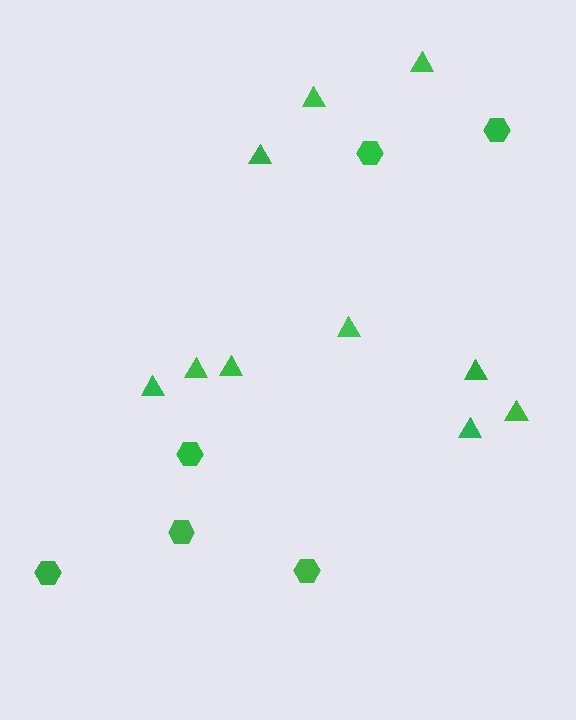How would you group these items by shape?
There are 2 groups: one group of hexagons (6) and one group of triangles (10).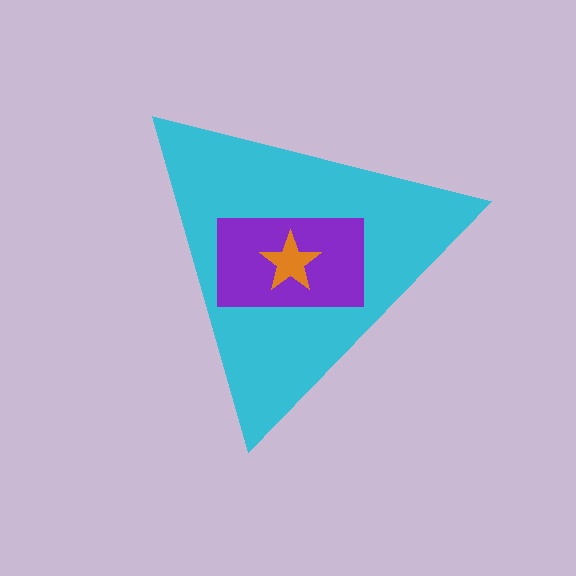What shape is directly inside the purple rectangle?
The orange star.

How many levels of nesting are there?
3.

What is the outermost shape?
The cyan triangle.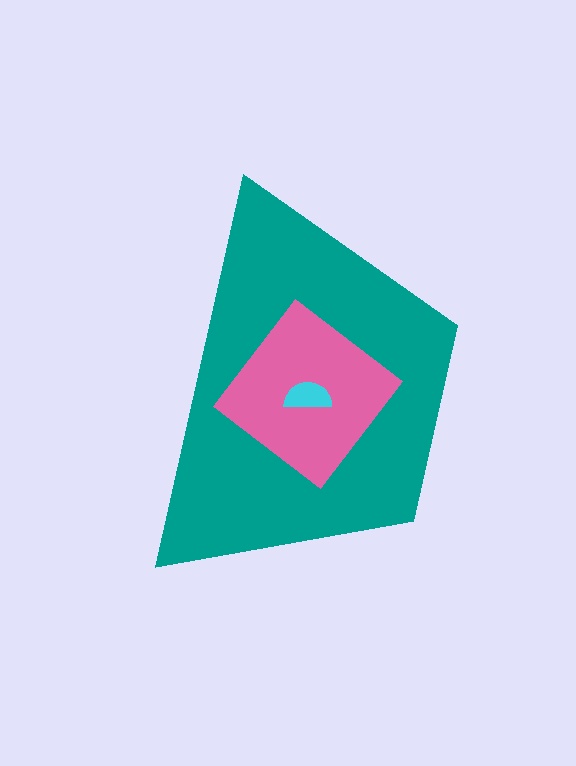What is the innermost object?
The cyan semicircle.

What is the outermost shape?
The teal trapezoid.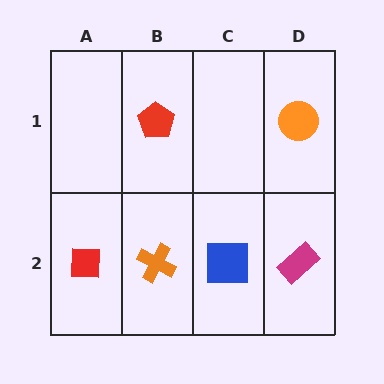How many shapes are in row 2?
4 shapes.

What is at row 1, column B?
A red pentagon.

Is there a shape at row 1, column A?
No, that cell is empty.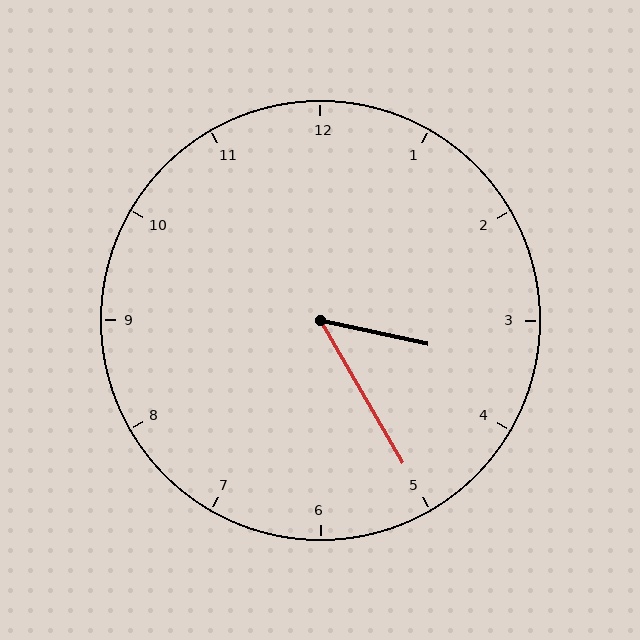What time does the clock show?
3:25.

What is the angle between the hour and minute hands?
Approximately 48 degrees.